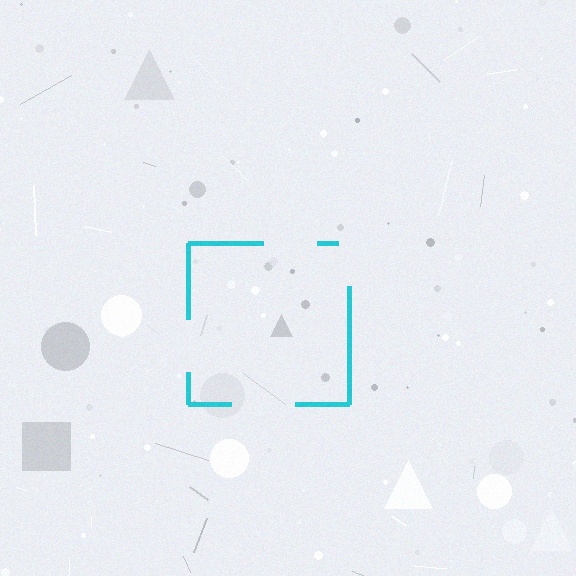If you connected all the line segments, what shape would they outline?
They would outline a square.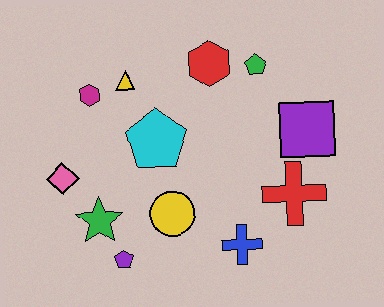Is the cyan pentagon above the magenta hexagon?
No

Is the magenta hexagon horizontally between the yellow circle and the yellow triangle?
No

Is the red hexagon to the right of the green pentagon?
No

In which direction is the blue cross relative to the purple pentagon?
The blue cross is to the right of the purple pentagon.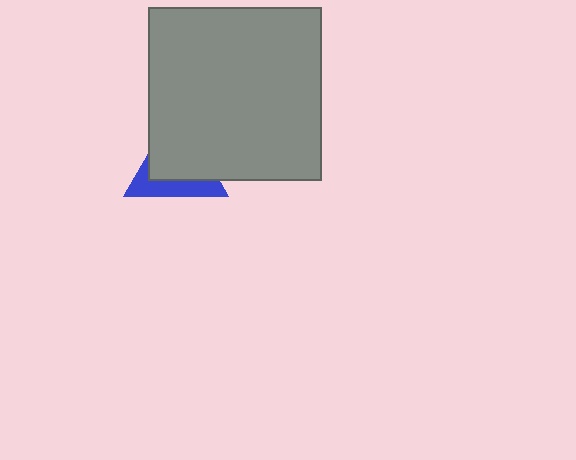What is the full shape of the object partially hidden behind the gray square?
The partially hidden object is a blue triangle.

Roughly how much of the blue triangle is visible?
A small part of it is visible (roughly 36%).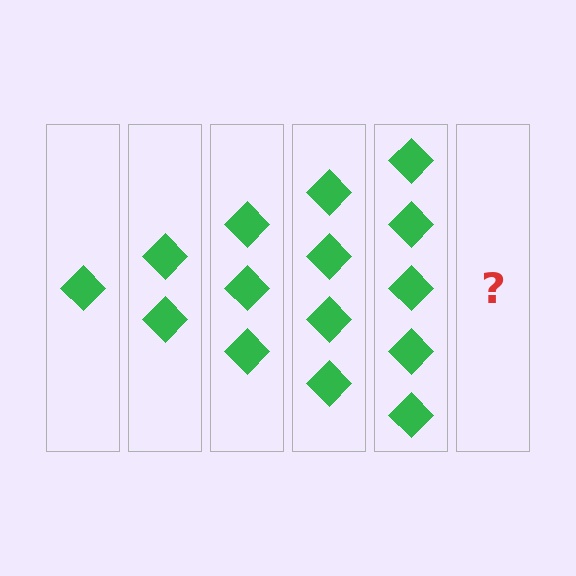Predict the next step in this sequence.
The next step is 6 diamonds.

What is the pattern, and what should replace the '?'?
The pattern is that each step adds one more diamond. The '?' should be 6 diamonds.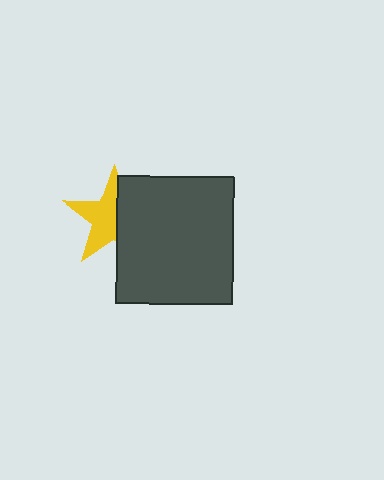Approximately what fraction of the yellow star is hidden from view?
Roughly 45% of the yellow star is hidden behind the dark gray rectangle.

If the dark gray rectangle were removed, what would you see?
You would see the complete yellow star.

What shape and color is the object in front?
The object in front is a dark gray rectangle.